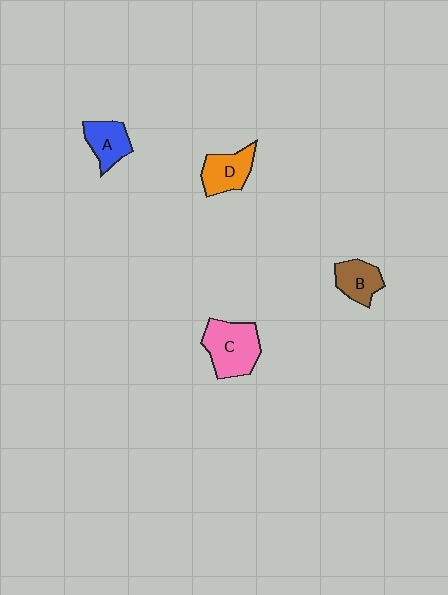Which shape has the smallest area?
Shape B (brown).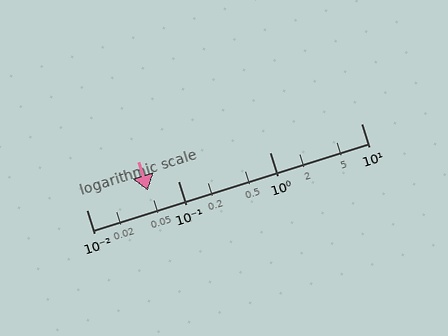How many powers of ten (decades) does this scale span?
The scale spans 3 decades, from 0.01 to 10.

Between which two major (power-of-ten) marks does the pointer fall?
The pointer is between 0.01 and 0.1.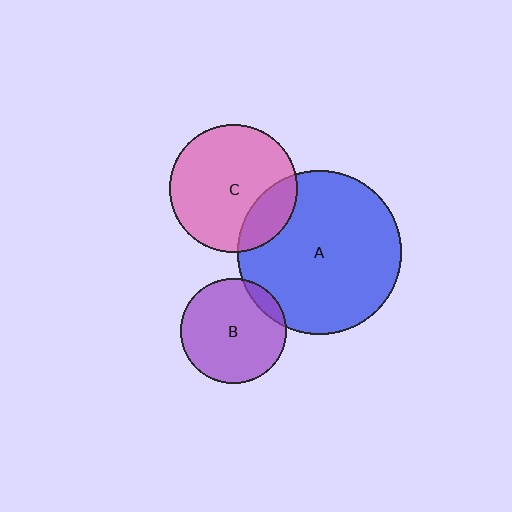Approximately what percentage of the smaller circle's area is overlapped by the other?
Approximately 10%.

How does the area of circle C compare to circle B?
Approximately 1.5 times.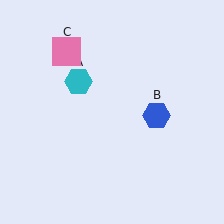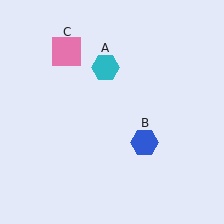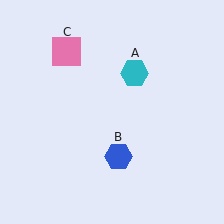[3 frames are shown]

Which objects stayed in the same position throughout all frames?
Pink square (object C) remained stationary.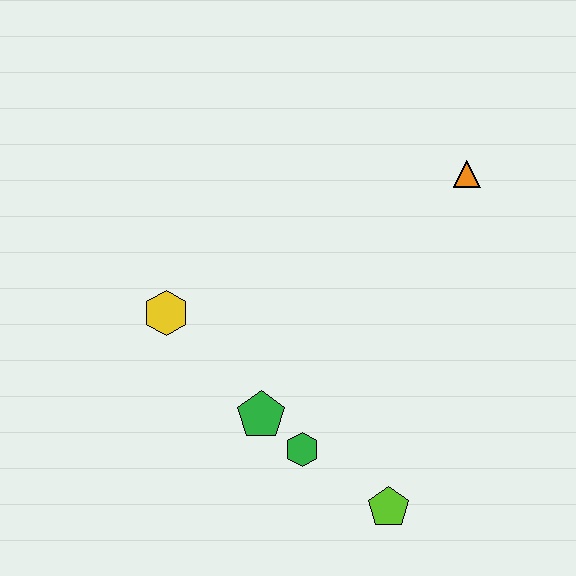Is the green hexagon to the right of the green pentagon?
Yes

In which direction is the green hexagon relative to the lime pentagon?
The green hexagon is to the left of the lime pentagon.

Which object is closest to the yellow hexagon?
The green pentagon is closest to the yellow hexagon.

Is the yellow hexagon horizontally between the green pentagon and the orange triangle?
No